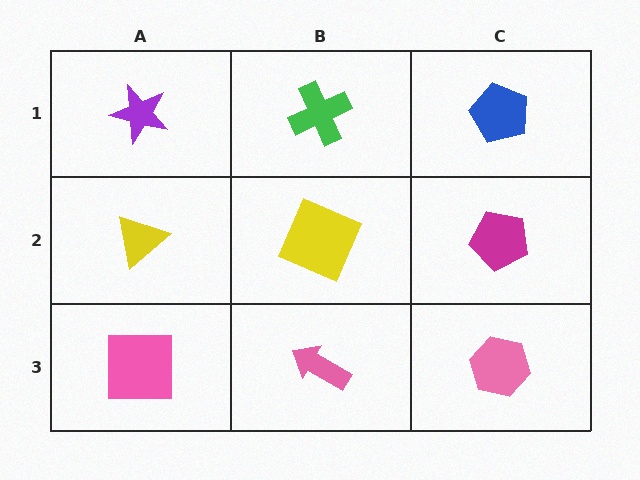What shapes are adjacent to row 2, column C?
A blue pentagon (row 1, column C), a pink hexagon (row 3, column C), a yellow square (row 2, column B).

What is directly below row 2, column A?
A pink square.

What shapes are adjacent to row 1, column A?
A yellow triangle (row 2, column A), a green cross (row 1, column B).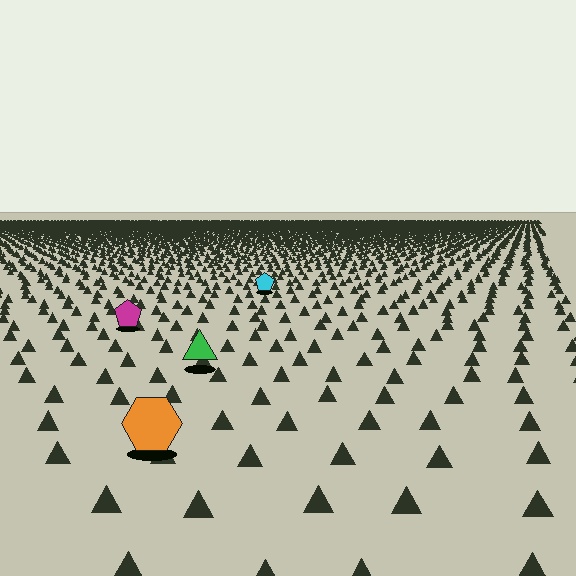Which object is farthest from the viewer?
The cyan pentagon is farthest from the viewer. It appears smaller and the ground texture around it is denser.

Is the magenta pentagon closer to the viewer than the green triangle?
No. The green triangle is closer — you can tell from the texture gradient: the ground texture is coarser near it.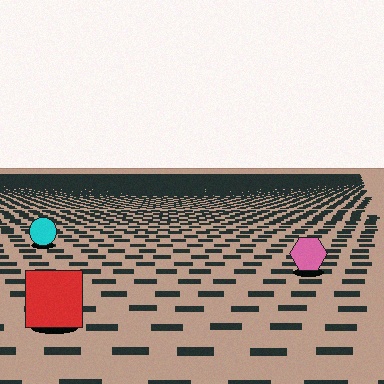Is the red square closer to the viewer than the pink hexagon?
Yes. The red square is closer — you can tell from the texture gradient: the ground texture is coarser near it.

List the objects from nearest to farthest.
From nearest to farthest: the red square, the pink hexagon, the cyan circle.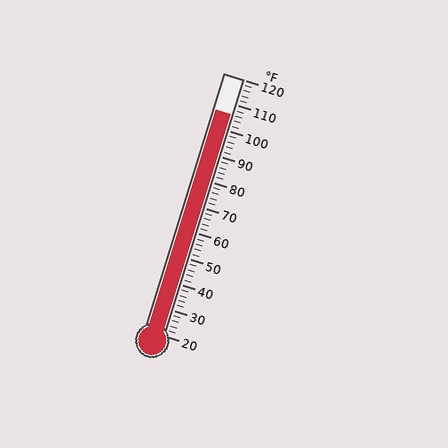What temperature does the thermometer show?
The thermometer shows approximately 106°F.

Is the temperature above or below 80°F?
The temperature is above 80°F.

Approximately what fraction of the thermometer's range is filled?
The thermometer is filled to approximately 85% of its range.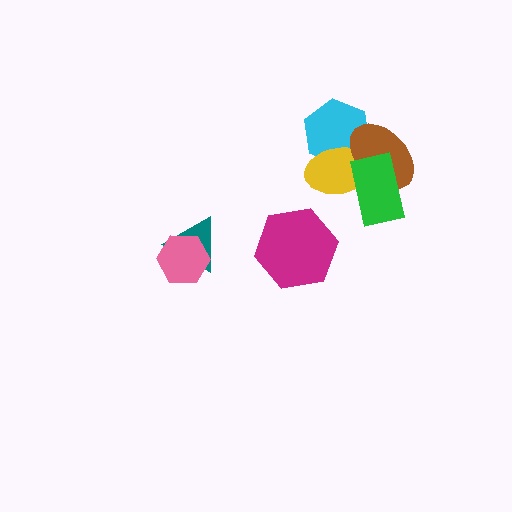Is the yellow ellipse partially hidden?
Yes, it is partially covered by another shape.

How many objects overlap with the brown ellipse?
3 objects overlap with the brown ellipse.